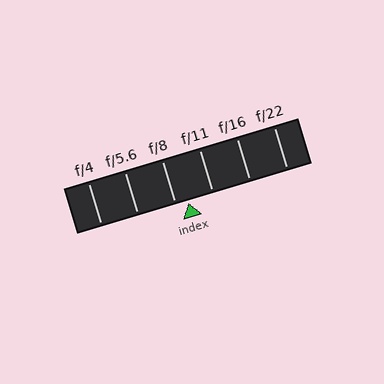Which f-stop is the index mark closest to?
The index mark is closest to f/8.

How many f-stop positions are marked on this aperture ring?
There are 6 f-stop positions marked.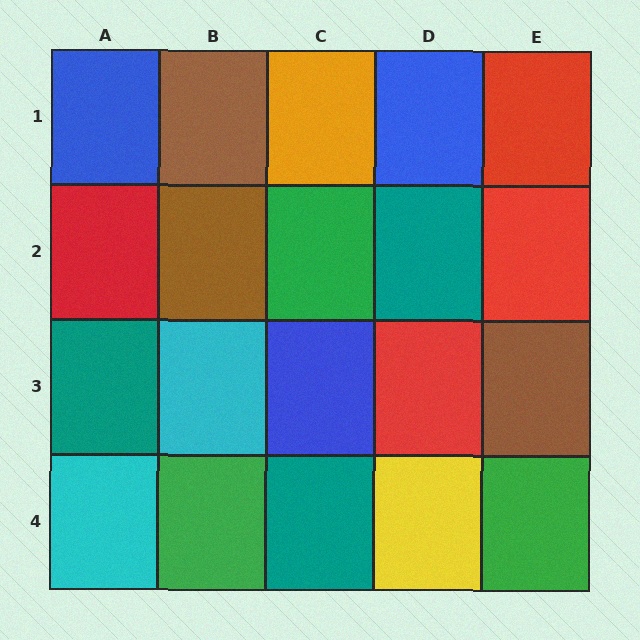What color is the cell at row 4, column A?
Cyan.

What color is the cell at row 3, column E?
Brown.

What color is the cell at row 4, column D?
Yellow.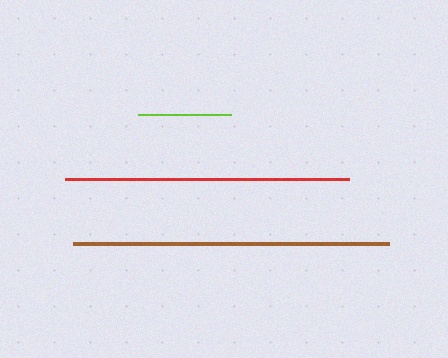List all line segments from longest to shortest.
From longest to shortest: brown, red, lime.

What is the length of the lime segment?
The lime segment is approximately 94 pixels long.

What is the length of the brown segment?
The brown segment is approximately 316 pixels long.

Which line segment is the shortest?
The lime line is the shortest at approximately 94 pixels.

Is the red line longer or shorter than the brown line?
The brown line is longer than the red line.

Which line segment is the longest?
The brown line is the longest at approximately 316 pixels.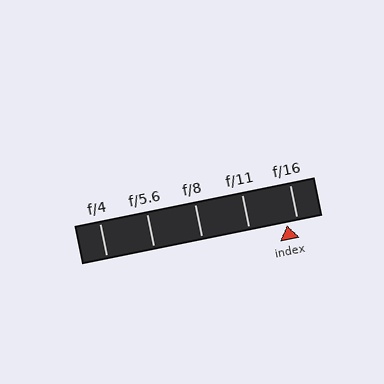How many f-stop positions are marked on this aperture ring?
There are 5 f-stop positions marked.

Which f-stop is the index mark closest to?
The index mark is closest to f/16.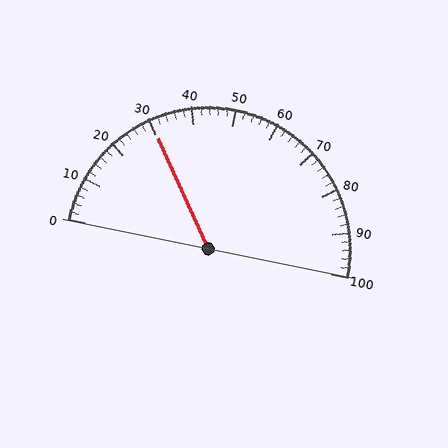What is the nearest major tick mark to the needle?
The nearest major tick mark is 30.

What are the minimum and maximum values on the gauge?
The gauge ranges from 0 to 100.